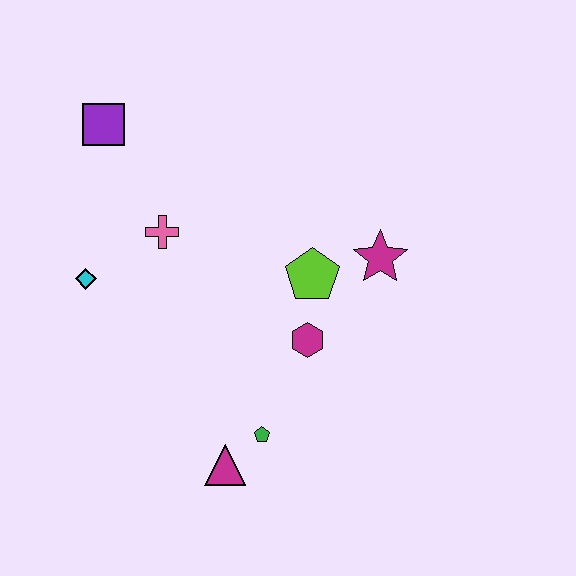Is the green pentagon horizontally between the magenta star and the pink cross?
Yes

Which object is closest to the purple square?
The pink cross is closest to the purple square.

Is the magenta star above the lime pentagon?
Yes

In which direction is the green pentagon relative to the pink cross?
The green pentagon is below the pink cross.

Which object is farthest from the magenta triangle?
The purple square is farthest from the magenta triangle.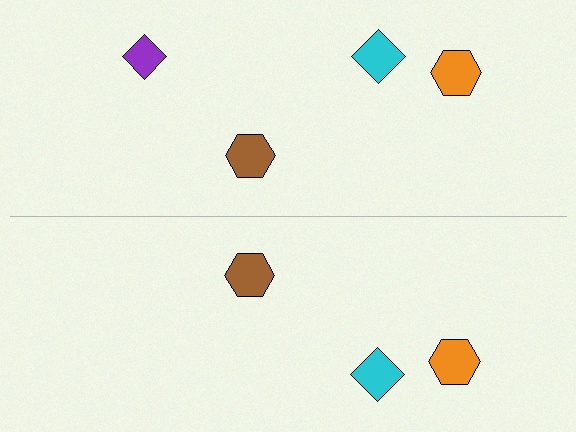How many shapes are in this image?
There are 7 shapes in this image.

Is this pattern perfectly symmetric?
No, the pattern is not perfectly symmetric. A purple diamond is missing from the bottom side.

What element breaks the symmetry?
A purple diamond is missing from the bottom side.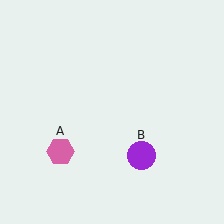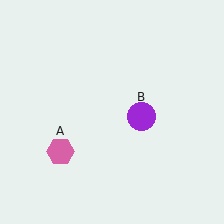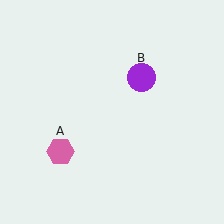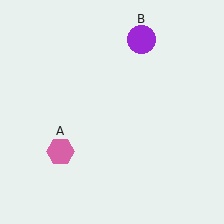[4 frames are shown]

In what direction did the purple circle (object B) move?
The purple circle (object B) moved up.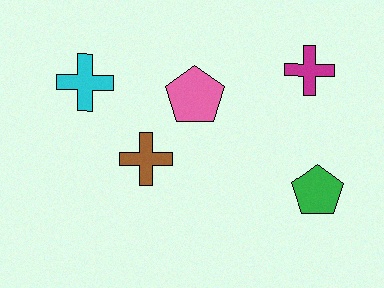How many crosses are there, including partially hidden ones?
There are 3 crosses.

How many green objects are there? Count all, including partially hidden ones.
There is 1 green object.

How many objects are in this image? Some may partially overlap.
There are 5 objects.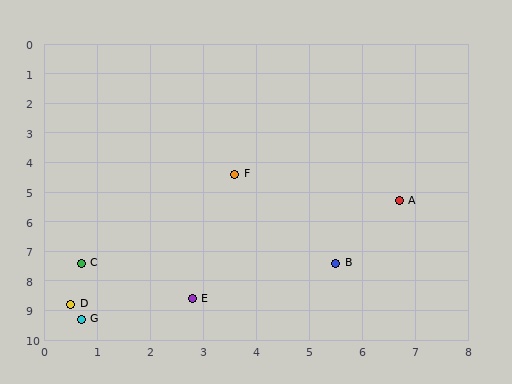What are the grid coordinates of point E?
Point E is at approximately (2.8, 8.6).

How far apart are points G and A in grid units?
Points G and A are about 7.2 grid units apart.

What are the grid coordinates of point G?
Point G is at approximately (0.7, 9.3).